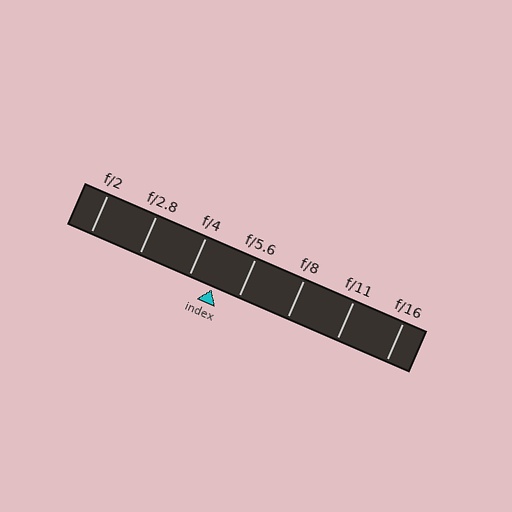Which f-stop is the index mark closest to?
The index mark is closest to f/4.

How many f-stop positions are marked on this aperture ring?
There are 7 f-stop positions marked.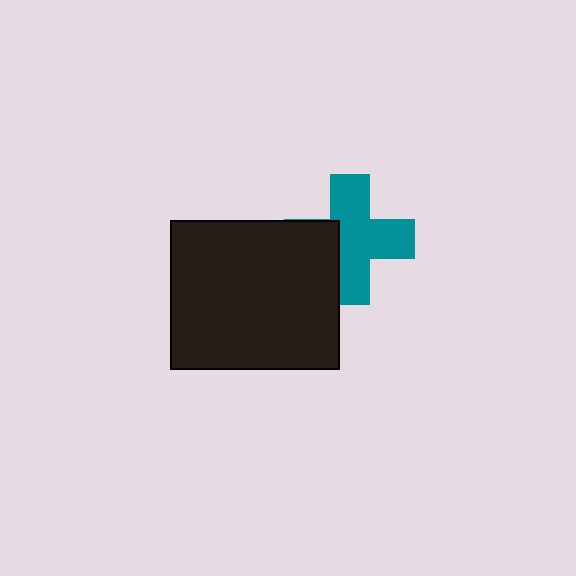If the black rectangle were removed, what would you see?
You would see the complete teal cross.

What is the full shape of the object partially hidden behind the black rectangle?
The partially hidden object is a teal cross.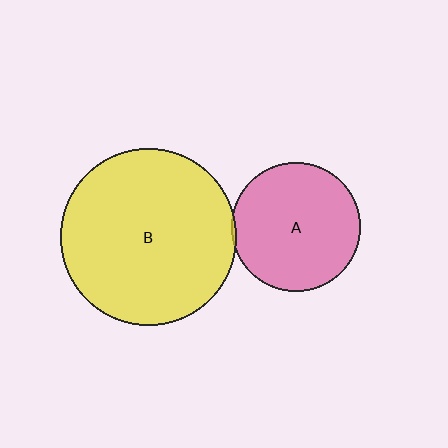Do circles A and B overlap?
Yes.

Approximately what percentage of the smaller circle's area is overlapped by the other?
Approximately 5%.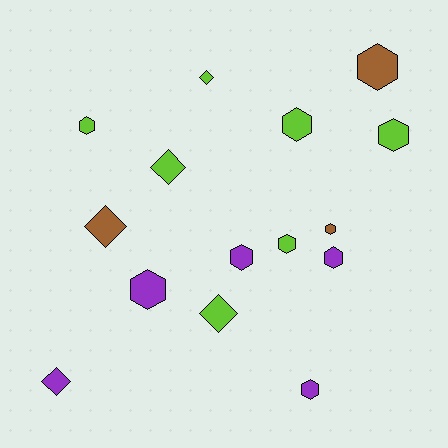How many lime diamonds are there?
There are 3 lime diamonds.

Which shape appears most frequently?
Hexagon, with 10 objects.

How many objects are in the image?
There are 15 objects.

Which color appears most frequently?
Lime, with 7 objects.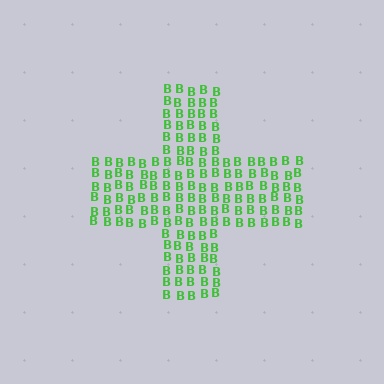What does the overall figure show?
The overall figure shows a cross.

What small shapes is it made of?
It is made of small letter B's.